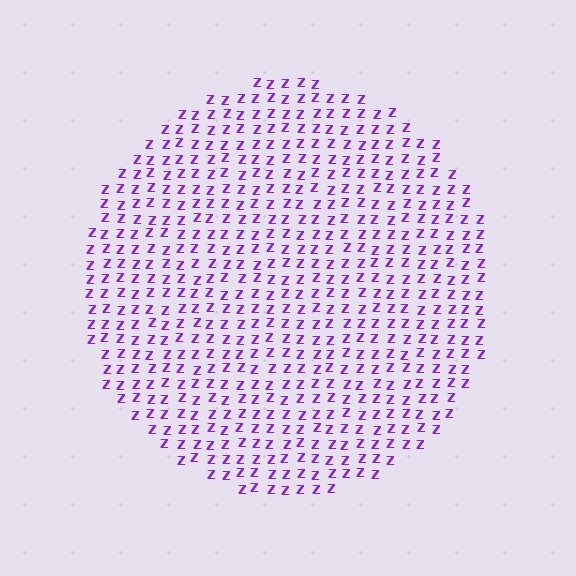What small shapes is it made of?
It is made of small letter Z's.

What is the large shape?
The large shape is a circle.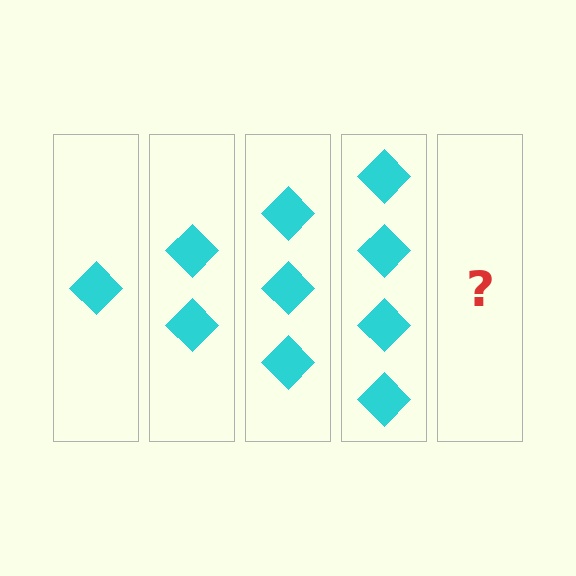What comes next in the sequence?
The next element should be 5 diamonds.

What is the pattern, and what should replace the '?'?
The pattern is that each step adds one more diamond. The '?' should be 5 diamonds.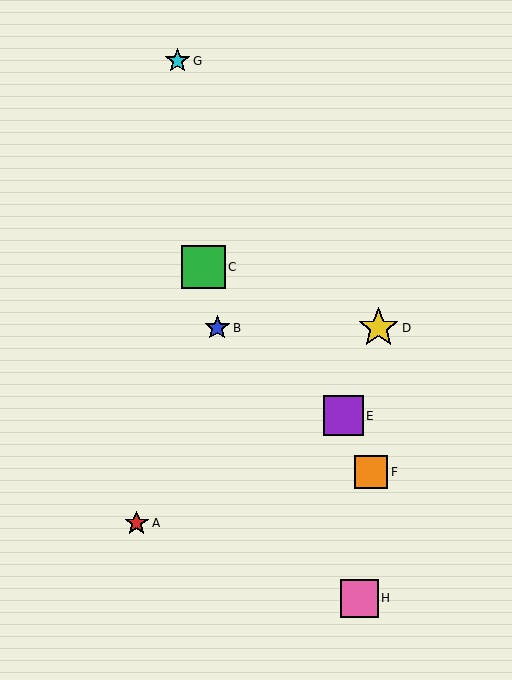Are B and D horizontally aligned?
Yes, both are at y≈328.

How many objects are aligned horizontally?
2 objects (B, D) are aligned horizontally.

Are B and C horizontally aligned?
No, B is at y≈328 and C is at y≈267.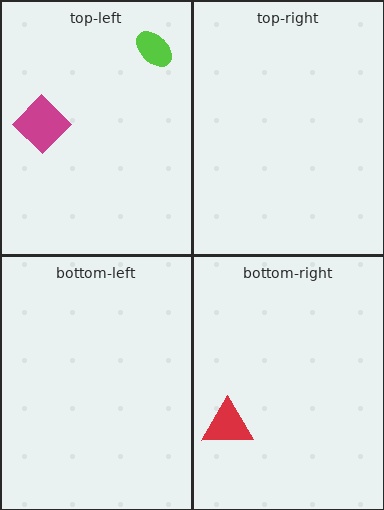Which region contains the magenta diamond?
The top-left region.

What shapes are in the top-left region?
The magenta diamond, the lime ellipse.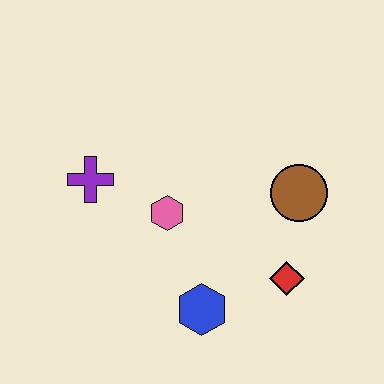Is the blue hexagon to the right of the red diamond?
No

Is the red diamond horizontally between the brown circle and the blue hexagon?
Yes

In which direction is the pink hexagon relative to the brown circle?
The pink hexagon is to the left of the brown circle.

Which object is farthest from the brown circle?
The purple cross is farthest from the brown circle.